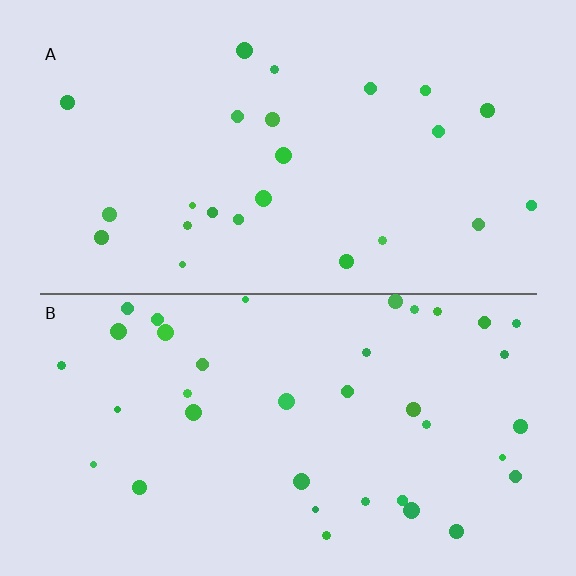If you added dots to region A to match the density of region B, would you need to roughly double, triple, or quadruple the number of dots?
Approximately double.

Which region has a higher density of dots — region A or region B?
B (the bottom).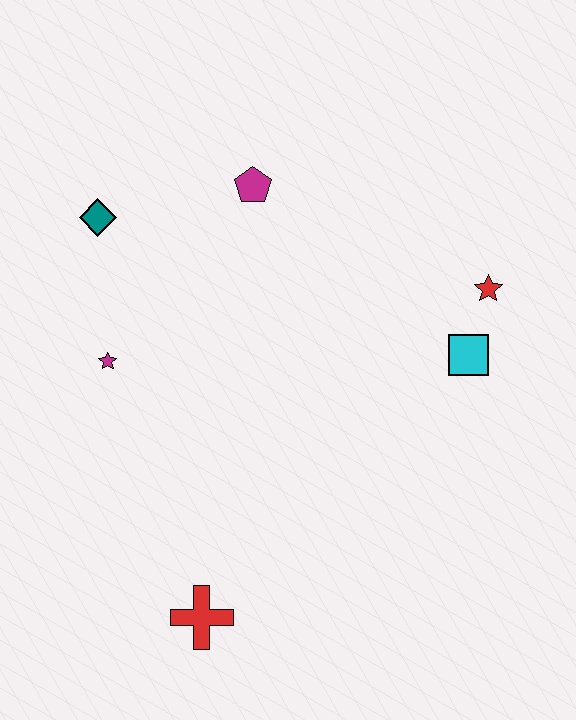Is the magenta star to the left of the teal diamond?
No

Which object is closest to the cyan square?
The red star is closest to the cyan square.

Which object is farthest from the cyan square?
The teal diamond is farthest from the cyan square.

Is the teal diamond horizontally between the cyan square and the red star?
No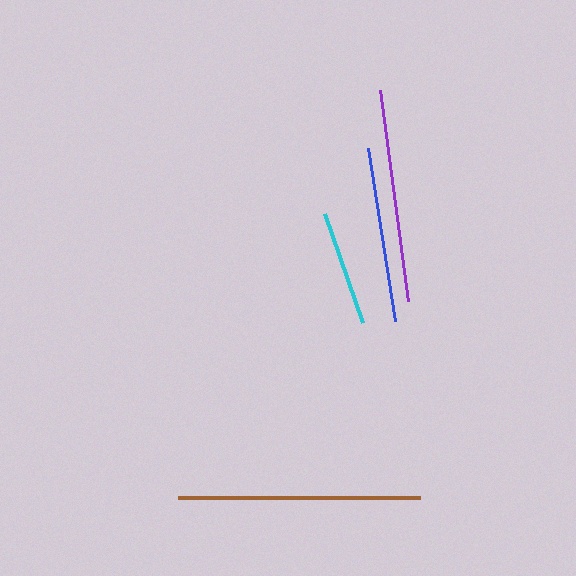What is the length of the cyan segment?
The cyan segment is approximately 116 pixels long.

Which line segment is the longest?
The brown line is the longest at approximately 242 pixels.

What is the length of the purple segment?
The purple segment is approximately 213 pixels long.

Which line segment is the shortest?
The cyan line is the shortest at approximately 116 pixels.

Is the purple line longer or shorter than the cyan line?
The purple line is longer than the cyan line.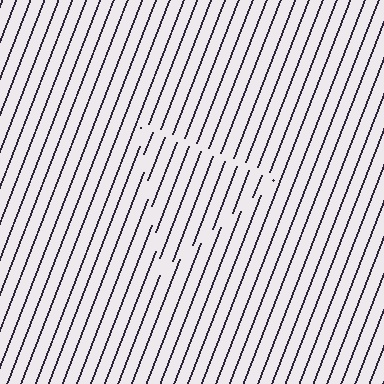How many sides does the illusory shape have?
3 sides — the line-ends trace a triangle.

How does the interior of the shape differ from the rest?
The interior of the shape contains the same grating, shifted by half a period — the contour is defined by the phase discontinuity where line-ends from the inner and outer gratings abut.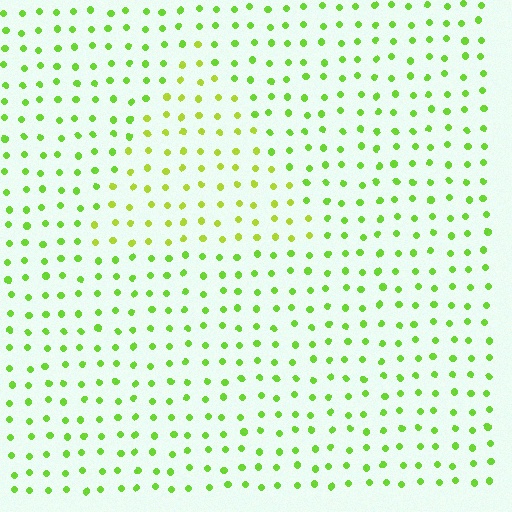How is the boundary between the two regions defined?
The boundary is defined purely by a slight shift in hue (about 24 degrees). Spacing, size, and orientation are identical on both sides.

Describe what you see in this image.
The image is filled with small lime elements in a uniform arrangement. A triangle-shaped region is visible where the elements are tinted to a slightly different hue, forming a subtle color boundary.